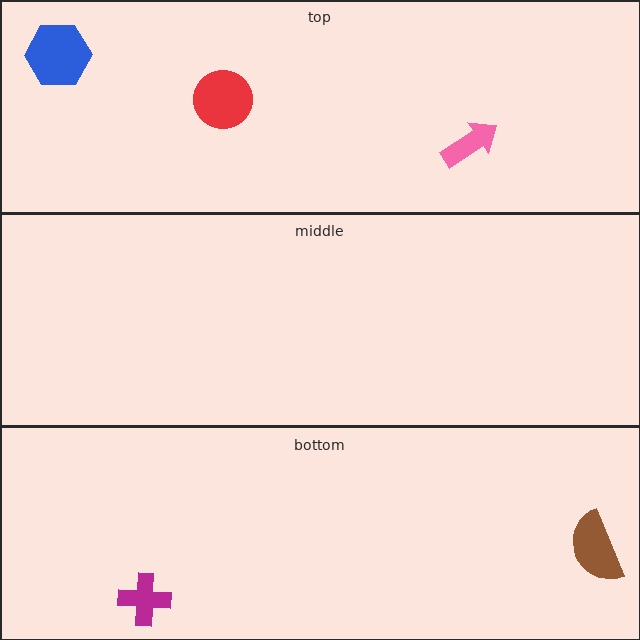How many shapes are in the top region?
3.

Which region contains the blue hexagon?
The top region.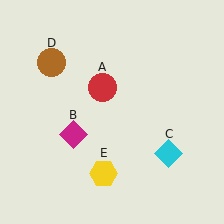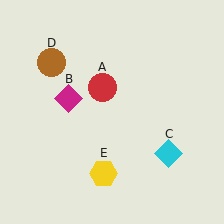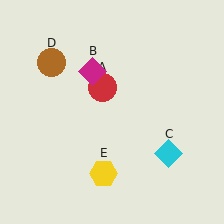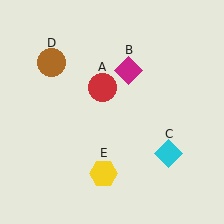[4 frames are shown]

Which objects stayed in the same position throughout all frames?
Red circle (object A) and cyan diamond (object C) and brown circle (object D) and yellow hexagon (object E) remained stationary.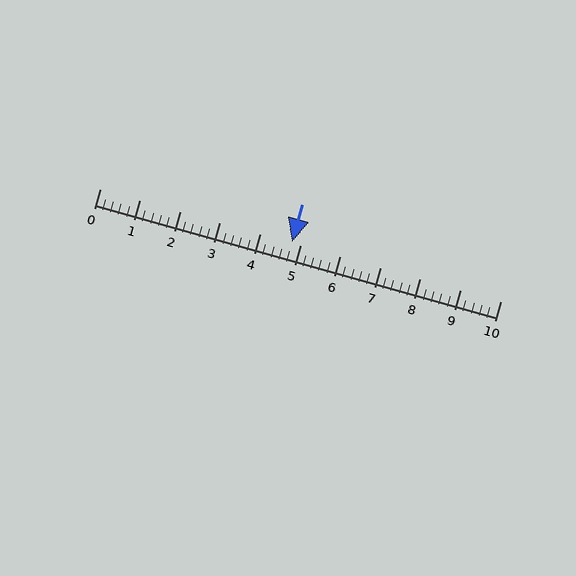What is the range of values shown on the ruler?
The ruler shows values from 0 to 10.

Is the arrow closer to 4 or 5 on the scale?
The arrow is closer to 5.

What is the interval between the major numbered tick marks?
The major tick marks are spaced 1 units apart.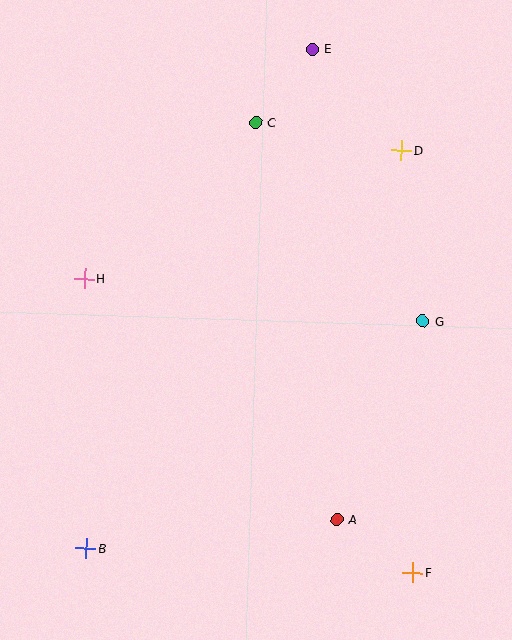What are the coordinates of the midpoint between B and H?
The midpoint between B and H is at (85, 413).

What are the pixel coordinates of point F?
Point F is at (413, 573).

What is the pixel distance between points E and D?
The distance between E and D is 135 pixels.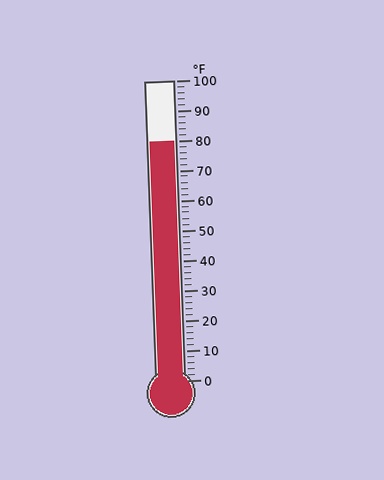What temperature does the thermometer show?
The thermometer shows approximately 80°F.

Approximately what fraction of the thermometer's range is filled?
The thermometer is filled to approximately 80% of its range.